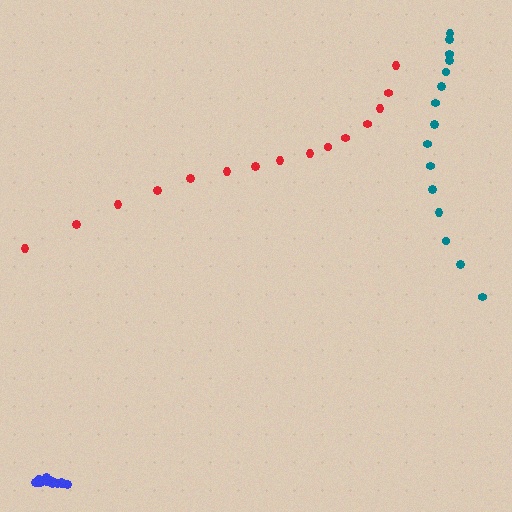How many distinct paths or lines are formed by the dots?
There are 3 distinct paths.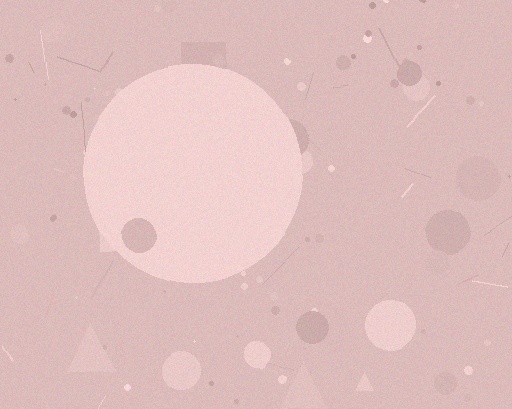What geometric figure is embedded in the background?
A circle is embedded in the background.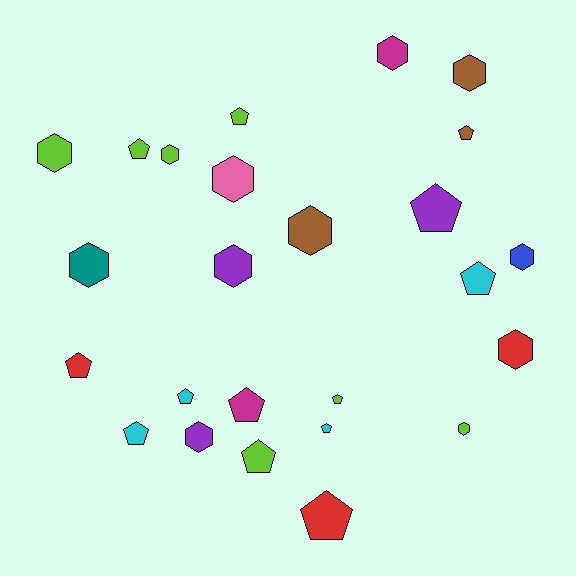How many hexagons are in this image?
There are 12 hexagons.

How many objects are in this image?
There are 25 objects.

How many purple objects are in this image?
There are 3 purple objects.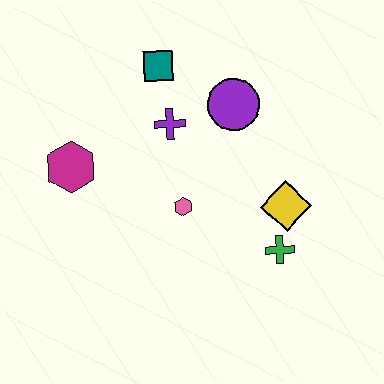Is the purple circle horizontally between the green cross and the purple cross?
Yes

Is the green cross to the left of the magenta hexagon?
No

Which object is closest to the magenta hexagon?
The purple cross is closest to the magenta hexagon.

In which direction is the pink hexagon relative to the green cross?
The pink hexagon is to the left of the green cross.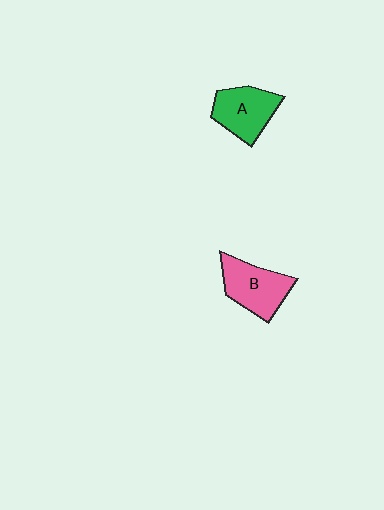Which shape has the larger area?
Shape B (pink).